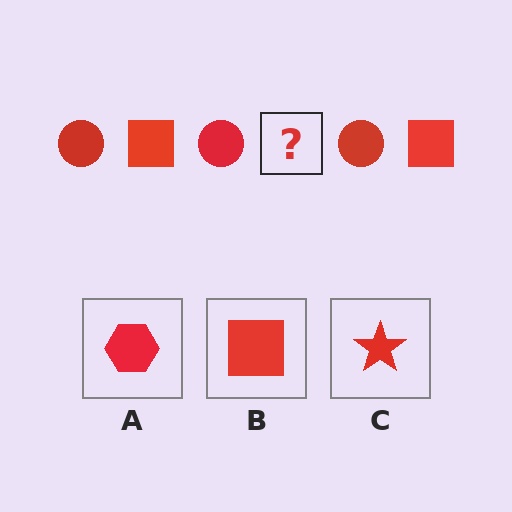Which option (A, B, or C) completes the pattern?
B.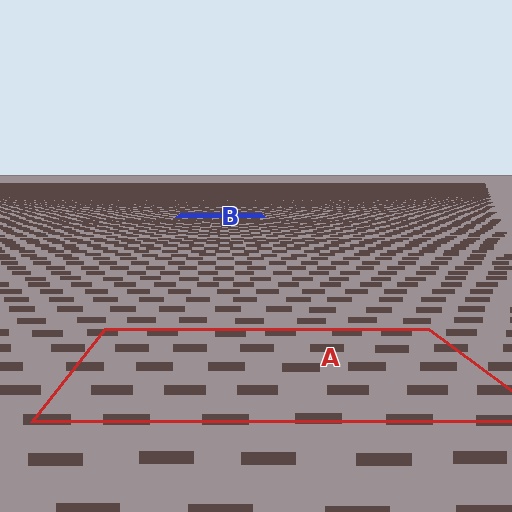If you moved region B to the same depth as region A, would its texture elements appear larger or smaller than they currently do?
They would appear larger. At a closer depth, the same texture elements are projected at a bigger on-screen size.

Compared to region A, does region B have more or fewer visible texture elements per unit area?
Region B has more texture elements per unit area — they are packed more densely because it is farther away.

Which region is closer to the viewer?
Region A is closer. The texture elements there are larger and more spread out.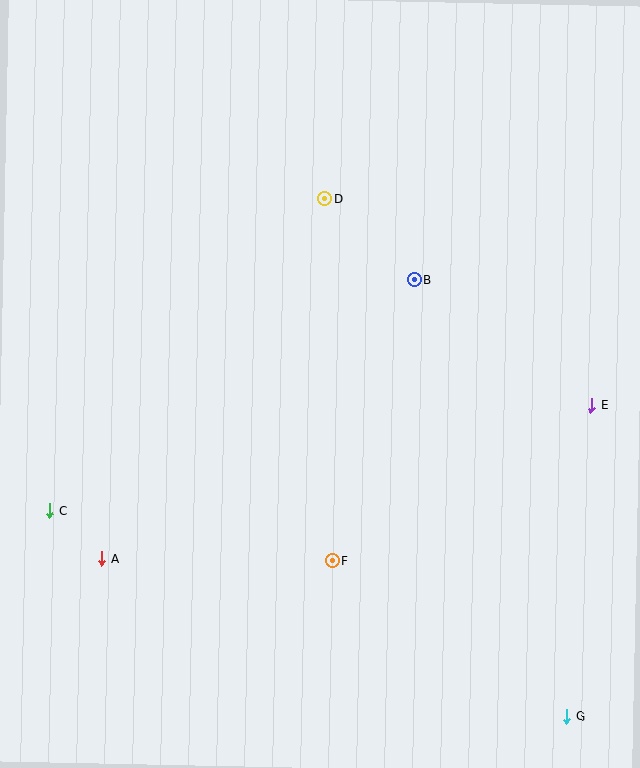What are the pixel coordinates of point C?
Point C is at (50, 511).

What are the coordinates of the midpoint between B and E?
The midpoint between B and E is at (503, 342).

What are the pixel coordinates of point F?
Point F is at (333, 560).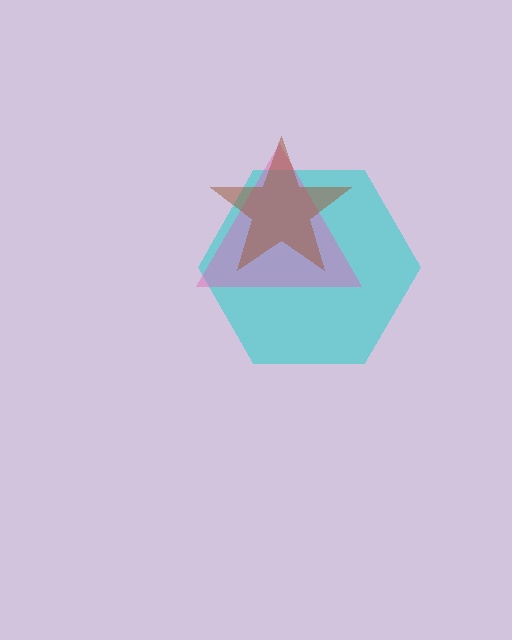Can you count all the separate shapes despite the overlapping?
Yes, there are 3 separate shapes.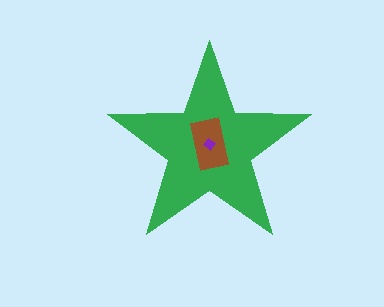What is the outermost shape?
The green star.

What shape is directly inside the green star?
The brown rectangle.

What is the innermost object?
The purple diamond.